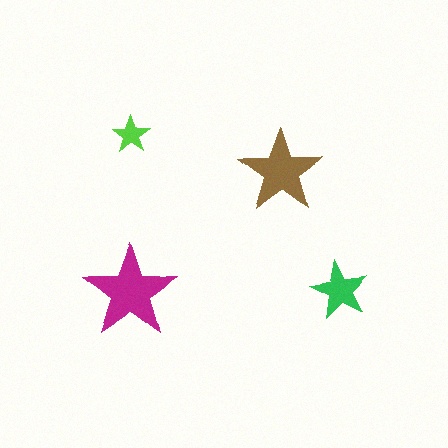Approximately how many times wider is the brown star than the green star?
About 1.5 times wider.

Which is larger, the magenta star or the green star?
The magenta one.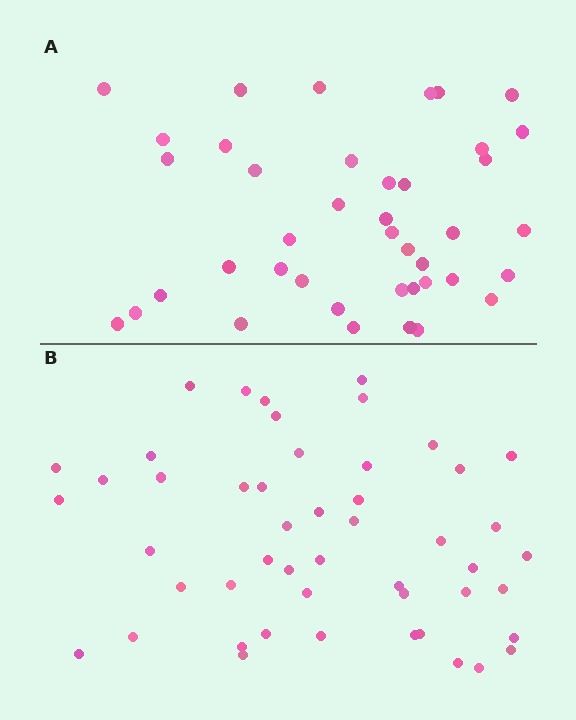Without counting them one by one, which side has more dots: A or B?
Region B (the bottom region) has more dots.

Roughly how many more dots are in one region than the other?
Region B has roughly 8 or so more dots than region A.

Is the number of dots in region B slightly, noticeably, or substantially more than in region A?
Region B has only slightly more — the two regions are fairly close. The ratio is roughly 1.2 to 1.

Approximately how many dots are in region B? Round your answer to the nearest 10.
About 50 dots. (The exact count is 49, which rounds to 50.)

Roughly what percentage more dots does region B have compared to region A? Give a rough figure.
About 20% more.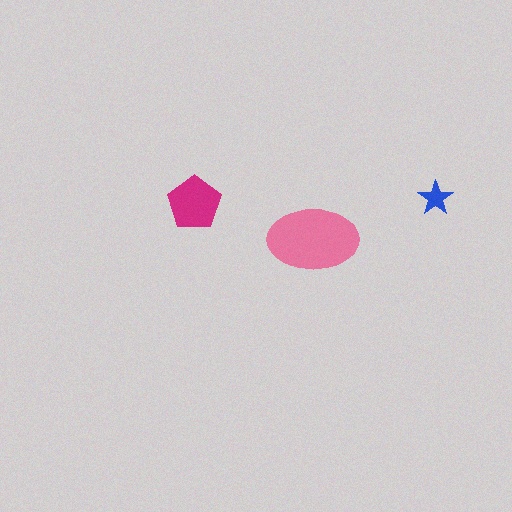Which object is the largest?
The pink ellipse.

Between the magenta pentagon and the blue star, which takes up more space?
The magenta pentagon.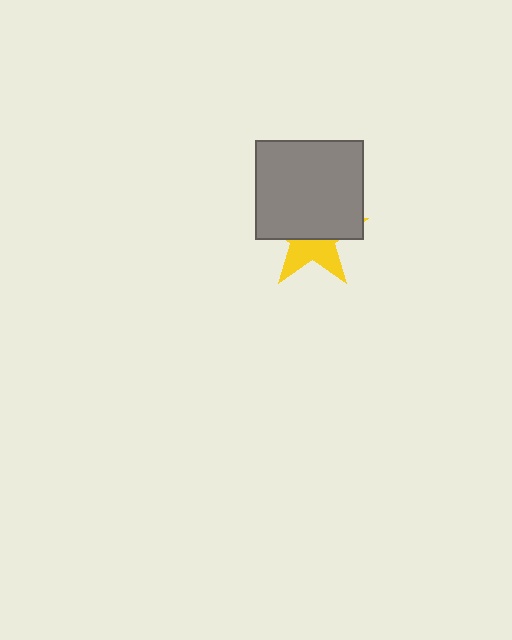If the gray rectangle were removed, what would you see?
You would see the complete yellow star.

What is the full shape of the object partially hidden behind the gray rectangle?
The partially hidden object is a yellow star.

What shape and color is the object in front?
The object in front is a gray rectangle.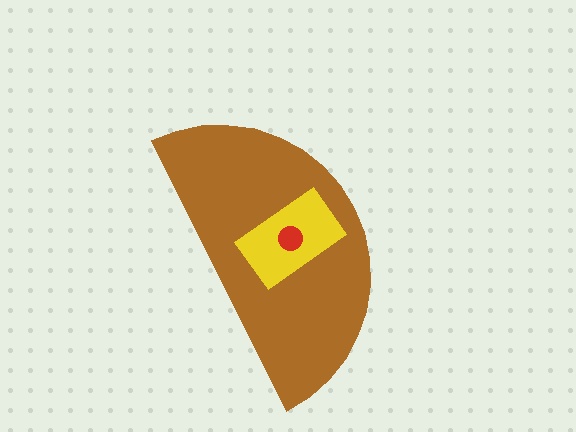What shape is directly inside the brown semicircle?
The yellow rectangle.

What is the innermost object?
The red circle.